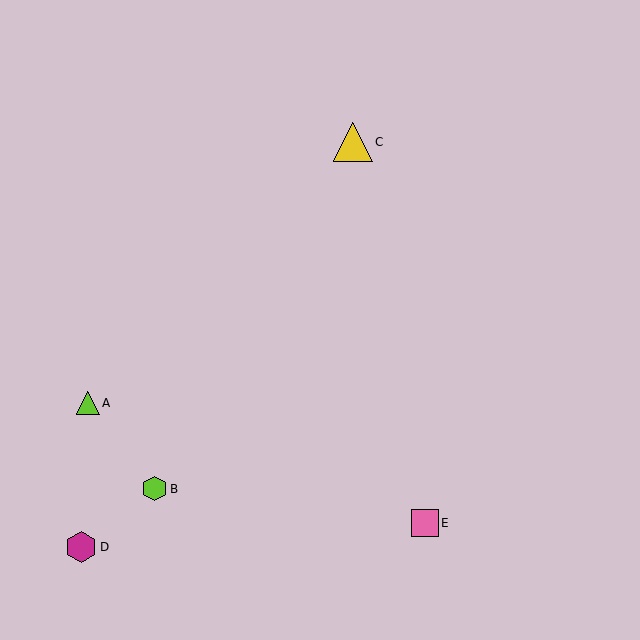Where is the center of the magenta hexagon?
The center of the magenta hexagon is at (81, 547).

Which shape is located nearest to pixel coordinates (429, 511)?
The pink square (labeled E) at (425, 523) is nearest to that location.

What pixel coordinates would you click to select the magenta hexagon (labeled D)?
Click at (81, 547) to select the magenta hexagon D.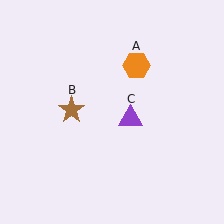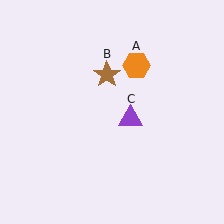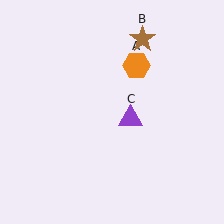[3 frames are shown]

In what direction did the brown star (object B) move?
The brown star (object B) moved up and to the right.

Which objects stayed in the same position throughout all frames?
Orange hexagon (object A) and purple triangle (object C) remained stationary.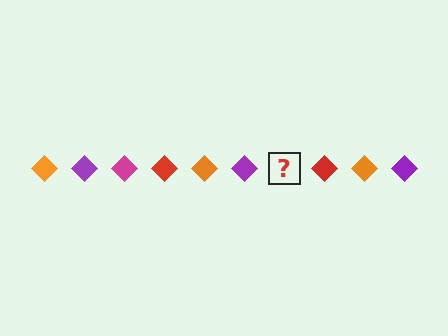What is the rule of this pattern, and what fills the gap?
The rule is that the pattern cycles through orange, purple, magenta, red diamonds. The gap should be filled with a magenta diamond.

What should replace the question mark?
The question mark should be replaced with a magenta diamond.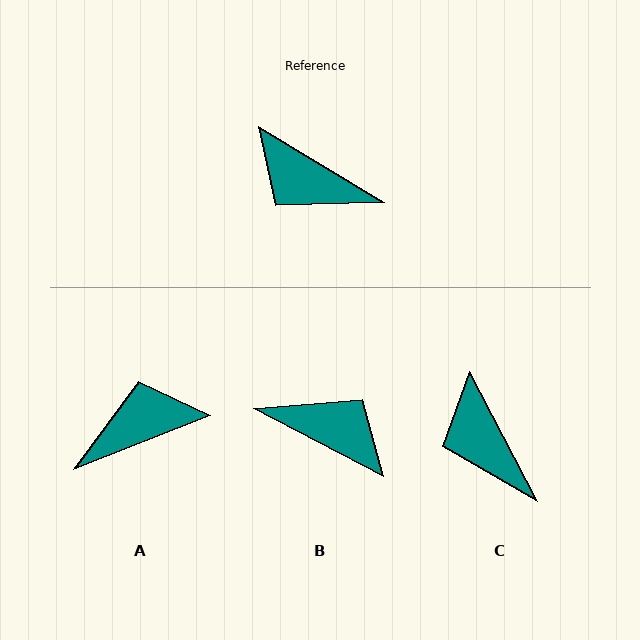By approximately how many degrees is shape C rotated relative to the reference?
Approximately 31 degrees clockwise.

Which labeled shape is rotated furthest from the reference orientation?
B, about 176 degrees away.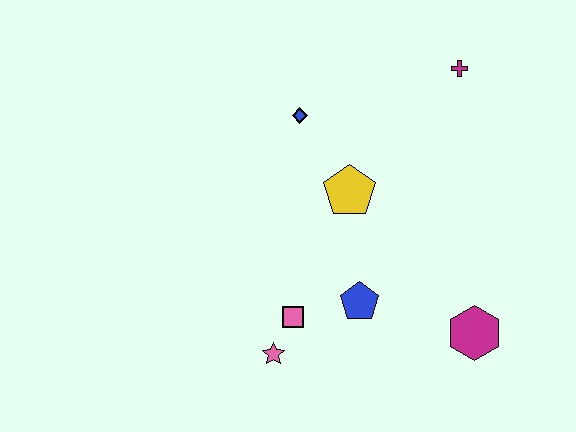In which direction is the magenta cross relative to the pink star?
The magenta cross is above the pink star.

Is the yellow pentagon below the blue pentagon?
No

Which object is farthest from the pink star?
The magenta cross is farthest from the pink star.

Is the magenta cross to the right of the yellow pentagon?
Yes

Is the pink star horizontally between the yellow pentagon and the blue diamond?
No